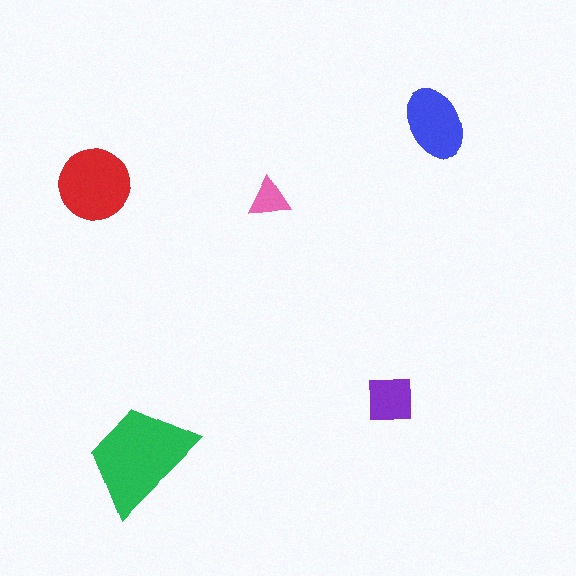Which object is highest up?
The blue ellipse is topmost.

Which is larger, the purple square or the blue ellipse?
The blue ellipse.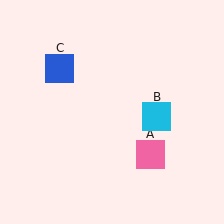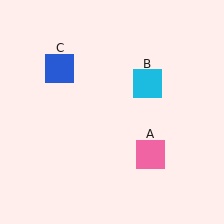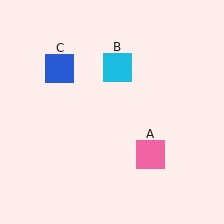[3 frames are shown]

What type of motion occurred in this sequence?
The cyan square (object B) rotated counterclockwise around the center of the scene.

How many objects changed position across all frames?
1 object changed position: cyan square (object B).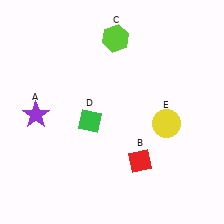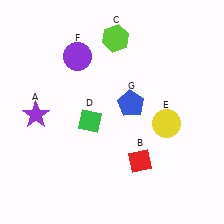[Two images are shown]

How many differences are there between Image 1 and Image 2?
There are 2 differences between the two images.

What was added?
A purple circle (F), a blue pentagon (G) were added in Image 2.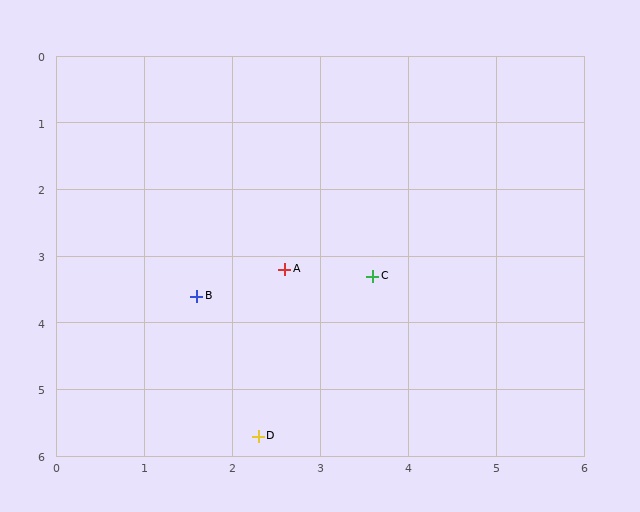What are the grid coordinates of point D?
Point D is at approximately (2.3, 5.7).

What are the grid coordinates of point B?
Point B is at approximately (1.6, 3.6).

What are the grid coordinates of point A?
Point A is at approximately (2.6, 3.2).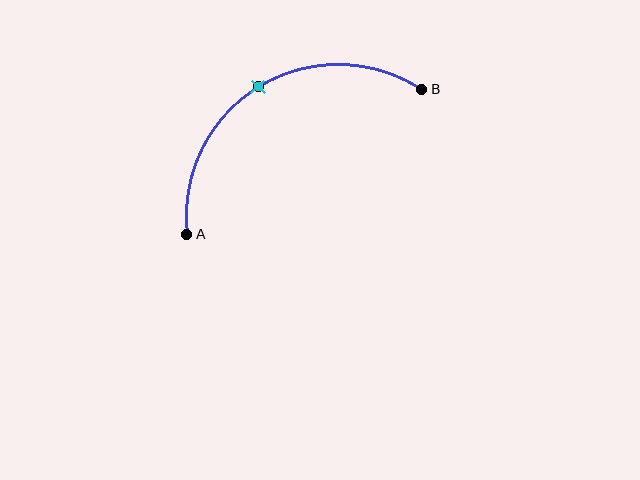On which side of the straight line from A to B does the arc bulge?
The arc bulges above the straight line connecting A and B.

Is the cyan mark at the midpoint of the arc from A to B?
Yes. The cyan mark lies on the arc at equal arc-length from both A and B — it is the arc midpoint.